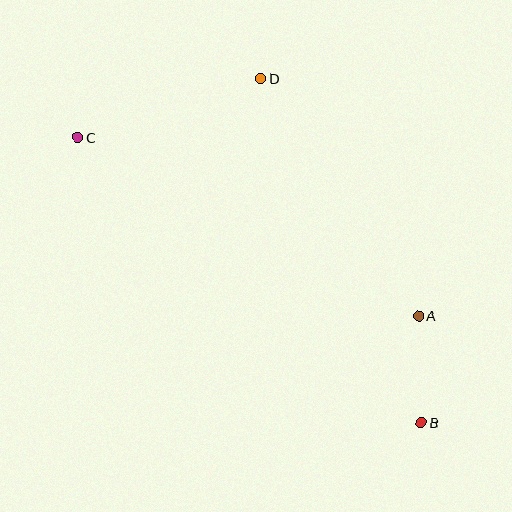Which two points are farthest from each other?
Points B and C are farthest from each other.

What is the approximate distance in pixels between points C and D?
The distance between C and D is approximately 192 pixels.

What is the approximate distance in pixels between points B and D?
The distance between B and D is approximately 380 pixels.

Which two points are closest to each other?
Points A and B are closest to each other.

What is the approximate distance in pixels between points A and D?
The distance between A and D is approximately 285 pixels.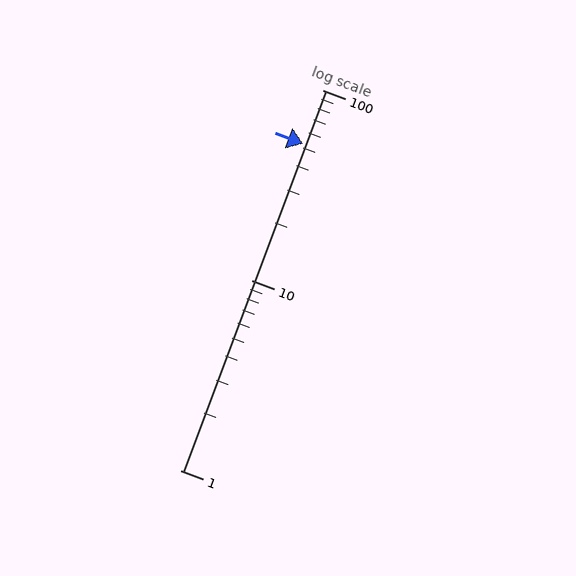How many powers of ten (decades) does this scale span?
The scale spans 2 decades, from 1 to 100.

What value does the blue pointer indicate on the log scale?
The pointer indicates approximately 52.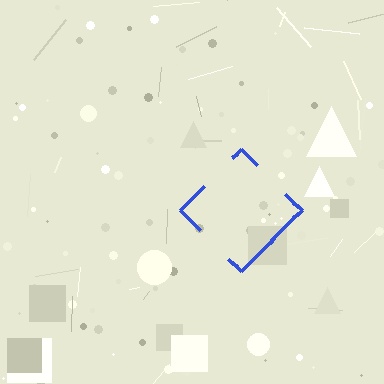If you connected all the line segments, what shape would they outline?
They would outline a diamond.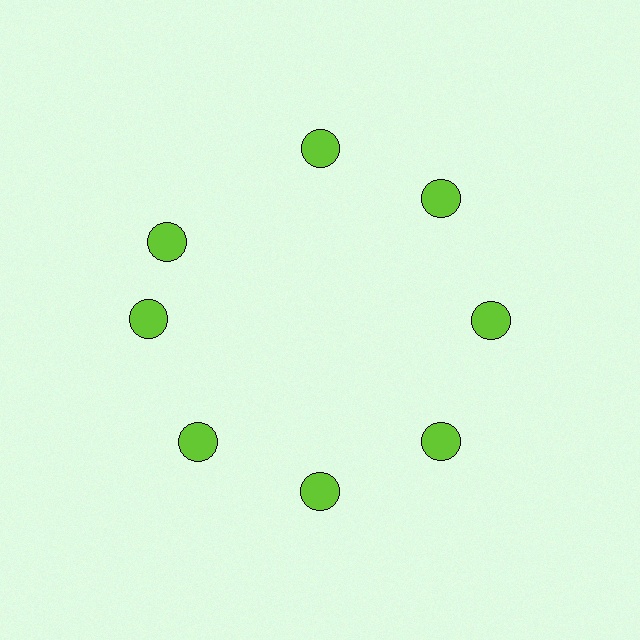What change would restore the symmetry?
The symmetry would be restored by rotating it back into even spacing with its neighbors so that all 8 circles sit at equal angles and equal distance from the center.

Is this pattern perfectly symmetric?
No. The 8 lime circles are arranged in a ring, but one element near the 10 o'clock position is rotated out of alignment along the ring, breaking the 8-fold rotational symmetry.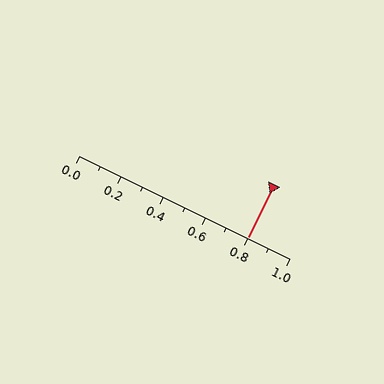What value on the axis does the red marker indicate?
The marker indicates approximately 0.8.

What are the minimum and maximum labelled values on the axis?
The axis runs from 0.0 to 1.0.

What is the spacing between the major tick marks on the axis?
The major ticks are spaced 0.2 apart.